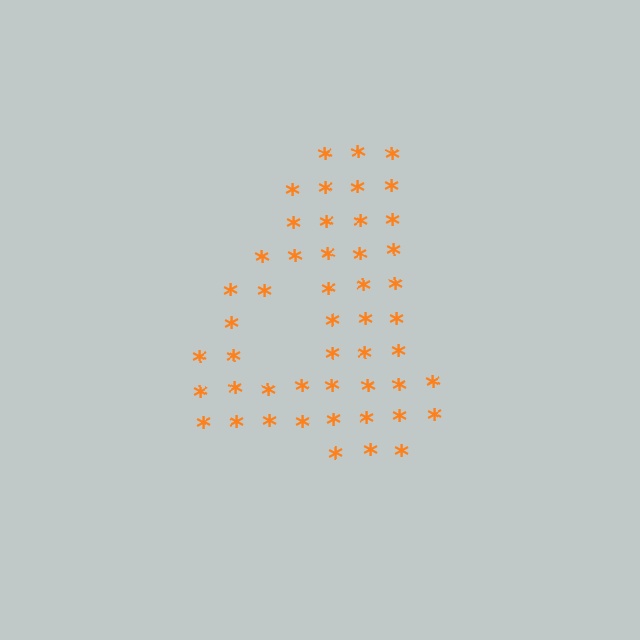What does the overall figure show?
The overall figure shows the digit 4.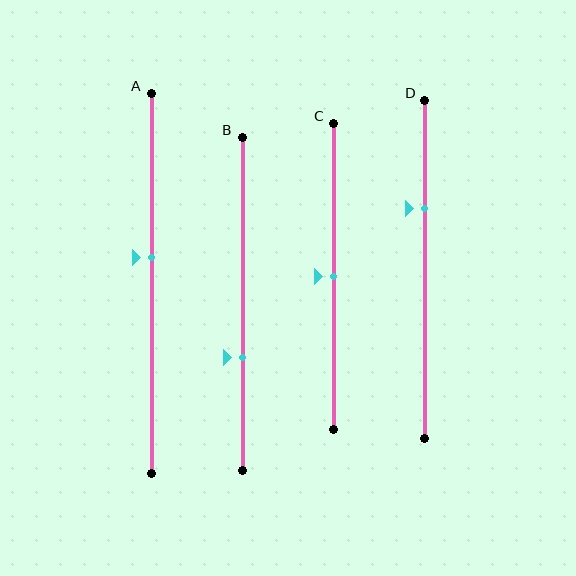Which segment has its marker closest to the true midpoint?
Segment C has its marker closest to the true midpoint.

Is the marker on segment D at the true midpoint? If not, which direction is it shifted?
No, the marker on segment D is shifted upward by about 18% of the segment length.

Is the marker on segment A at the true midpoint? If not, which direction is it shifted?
No, the marker on segment A is shifted upward by about 7% of the segment length.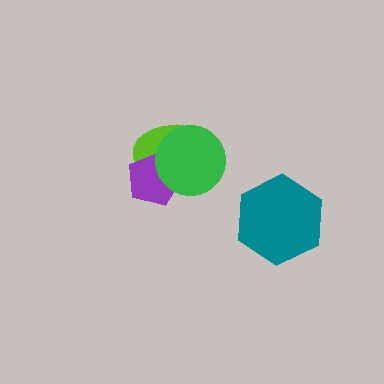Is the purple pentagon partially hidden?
Yes, it is partially covered by another shape.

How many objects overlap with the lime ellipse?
2 objects overlap with the lime ellipse.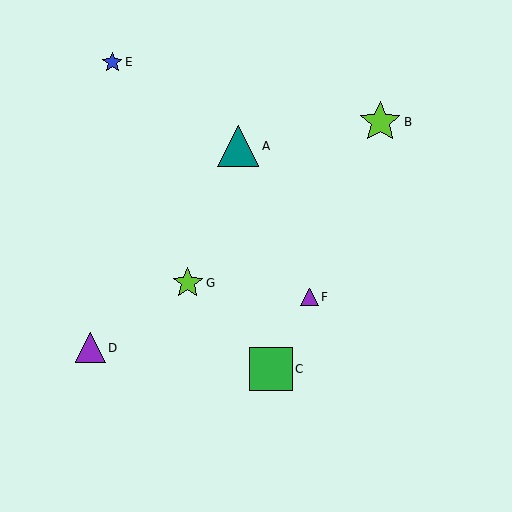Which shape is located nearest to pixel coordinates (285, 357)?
The green square (labeled C) at (271, 369) is nearest to that location.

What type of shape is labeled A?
Shape A is a teal triangle.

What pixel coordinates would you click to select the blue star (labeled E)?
Click at (112, 62) to select the blue star E.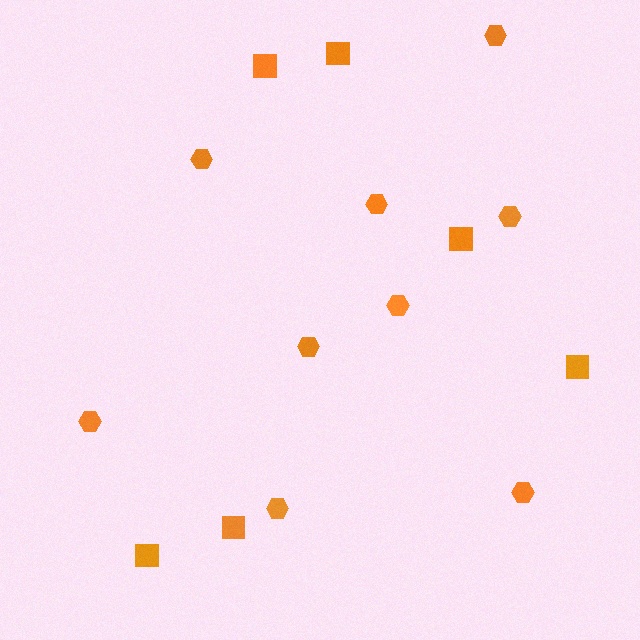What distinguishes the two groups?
There are 2 groups: one group of hexagons (9) and one group of squares (6).